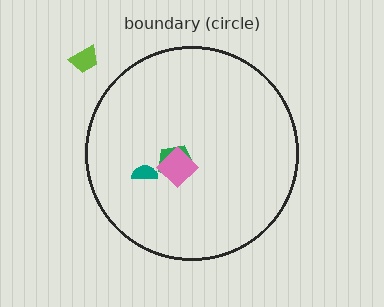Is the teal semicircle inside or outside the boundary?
Inside.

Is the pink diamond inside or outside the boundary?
Inside.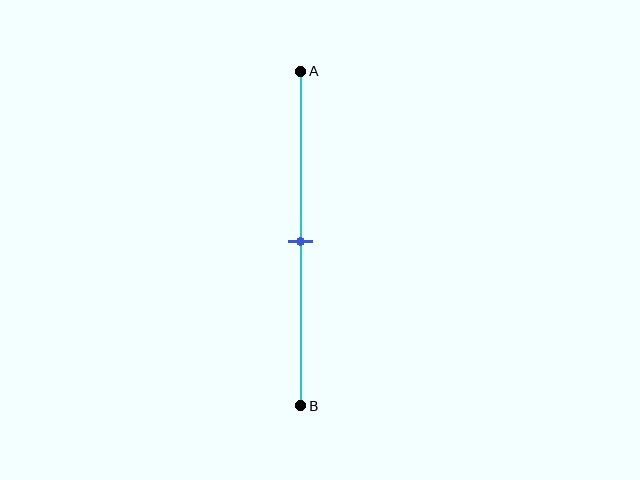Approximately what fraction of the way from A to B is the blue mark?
The blue mark is approximately 50% of the way from A to B.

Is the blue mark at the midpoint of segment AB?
Yes, the mark is approximately at the midpoint.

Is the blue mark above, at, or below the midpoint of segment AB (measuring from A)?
The blue mark is approximately at the midpoint of segment AB.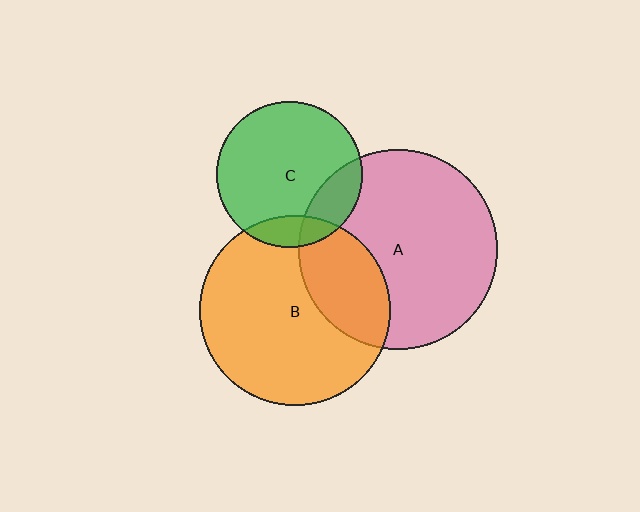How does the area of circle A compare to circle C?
Approximately 1.9 times.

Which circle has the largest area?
Circle A (pink).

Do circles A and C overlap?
Yes.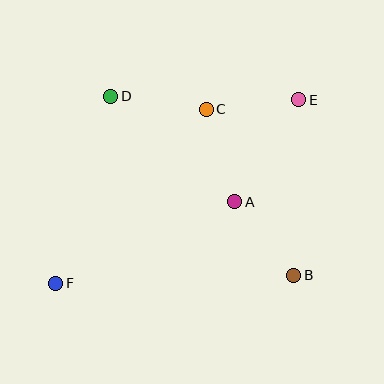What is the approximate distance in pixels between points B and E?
The distance between B and E is approximately 175 pixels.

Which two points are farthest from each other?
Points E and F are farthest from each other.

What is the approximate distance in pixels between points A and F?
The distance between A and F is approximately 197 pixels.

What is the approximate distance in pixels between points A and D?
The distance between A and D is approximately 163 pixels.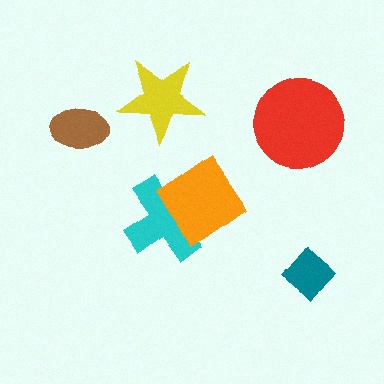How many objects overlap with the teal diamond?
0 objects overlap with the teal diamond.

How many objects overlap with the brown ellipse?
0 objects overlap with the brown ellipse.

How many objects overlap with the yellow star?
0 objects overlap with the yellow star.